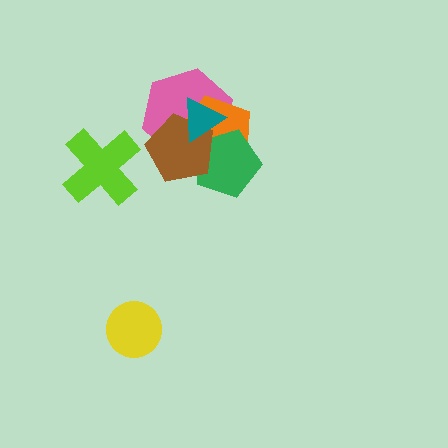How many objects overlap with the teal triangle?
4 objects overlap with the teal triangle.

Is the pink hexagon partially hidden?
Yes, it is partially covered by another shape.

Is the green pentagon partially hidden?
Yes, it is partially covered by another shape.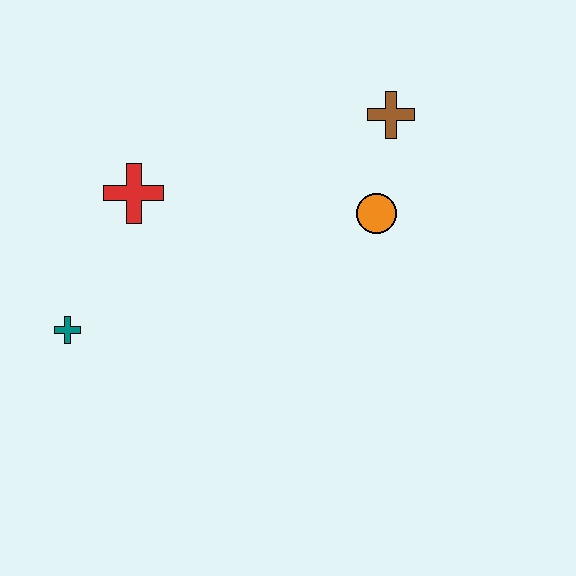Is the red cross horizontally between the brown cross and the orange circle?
No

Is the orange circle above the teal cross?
Yes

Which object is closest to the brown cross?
The orange circle is closest to the brown cross.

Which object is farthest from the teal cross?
The brown cross is farthest from the teal cross.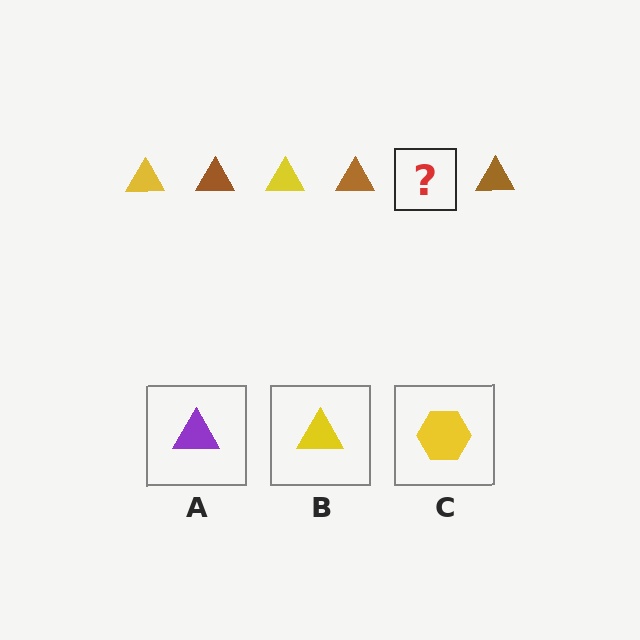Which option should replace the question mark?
Option B.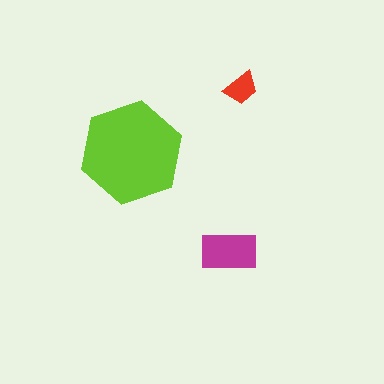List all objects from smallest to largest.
The red trapezoid, the magenta rectangle, the lime hexagon.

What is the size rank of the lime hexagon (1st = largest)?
1st.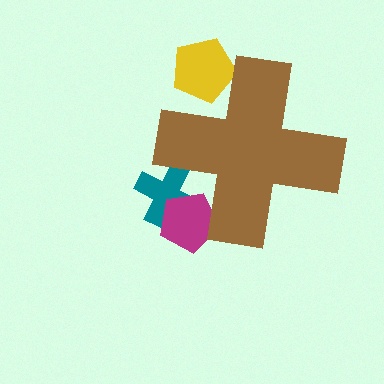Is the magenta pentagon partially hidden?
Yes, the magenta pentagon is partially hidden behind the brown cross.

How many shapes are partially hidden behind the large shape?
3 shapes are partially hidden.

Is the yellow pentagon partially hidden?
Yes, the yellow pentagon is partially hidden behind the brown cross.